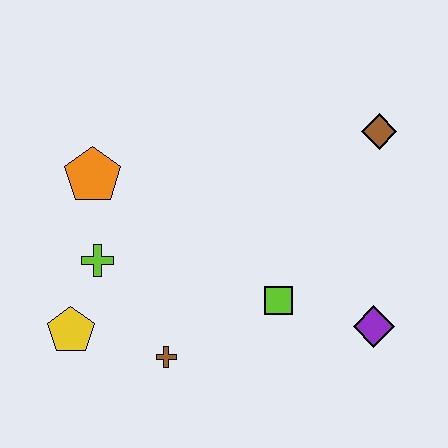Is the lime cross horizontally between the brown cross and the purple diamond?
No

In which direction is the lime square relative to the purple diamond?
The lime square is to the left of the purple diamond.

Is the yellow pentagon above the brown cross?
Yes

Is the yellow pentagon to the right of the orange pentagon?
No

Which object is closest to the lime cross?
The yellow pentagon is closest to the lime cross.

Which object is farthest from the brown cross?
The brown diamond is farthest from the brown cross.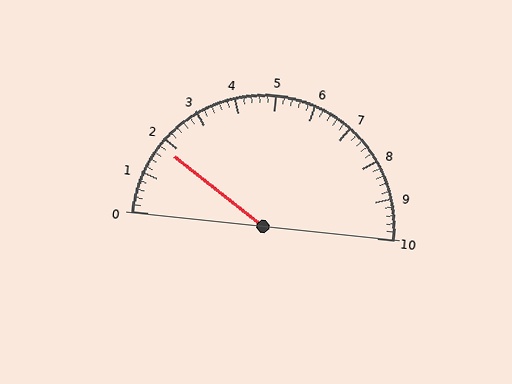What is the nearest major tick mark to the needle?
The nearest major tick mark is 2.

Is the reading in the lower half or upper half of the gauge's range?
The reading is in the lower half of the range (0 to 10).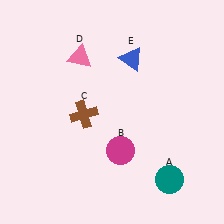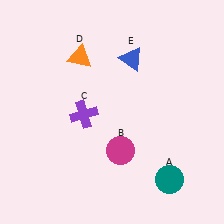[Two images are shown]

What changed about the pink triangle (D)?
In Image 1, D is pink. In Image 2, it changed to orange.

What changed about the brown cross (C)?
In Image 1, C is brown. In Image 2, it changed to purple.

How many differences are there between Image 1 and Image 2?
There are 2 differences between the two images.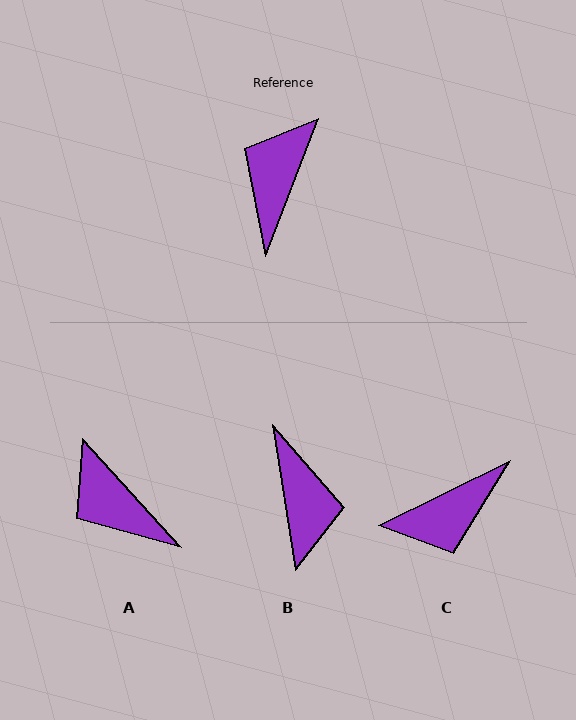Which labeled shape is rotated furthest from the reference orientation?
B, about 150 degrees away.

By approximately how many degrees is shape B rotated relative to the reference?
Approximately 150 degrees clockwise.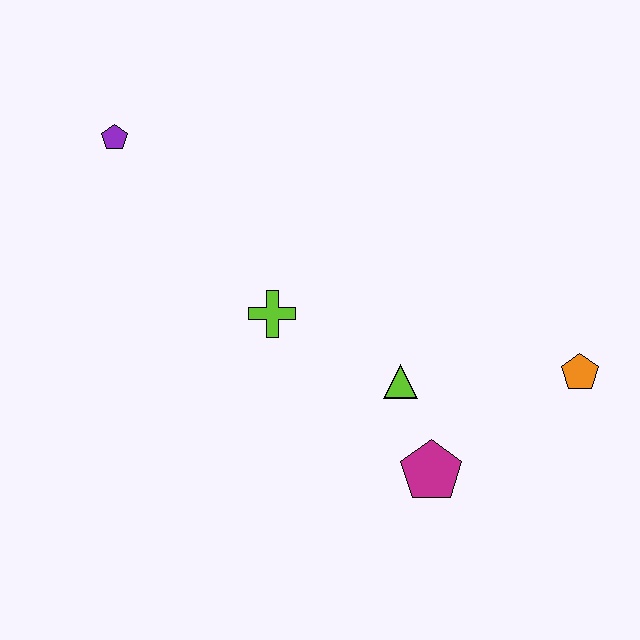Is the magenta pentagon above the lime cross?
No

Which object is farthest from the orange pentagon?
The purple pentagon is farthest from the orange pentagon.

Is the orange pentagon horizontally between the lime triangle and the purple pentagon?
No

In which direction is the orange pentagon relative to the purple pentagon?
The orange pentagon is to the right of the purple pentagon.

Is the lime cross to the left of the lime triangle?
Yes